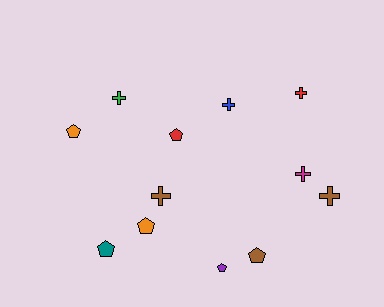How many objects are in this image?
There are 12 objects.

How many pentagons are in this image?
There are 6 pentagons.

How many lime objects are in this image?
There are no lime objects.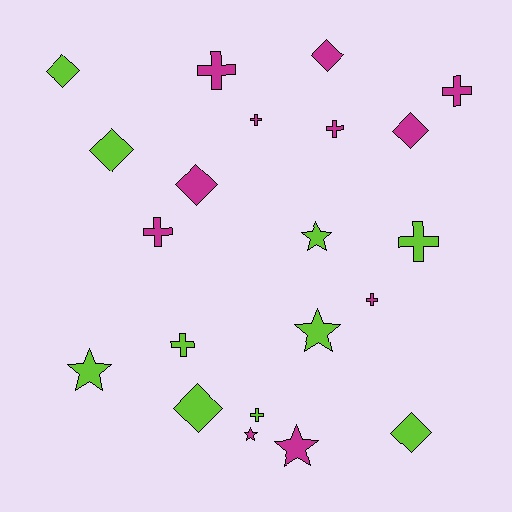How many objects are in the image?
There are 21 objects.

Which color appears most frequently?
Magenta, with 11 objects.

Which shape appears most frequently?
Cross, with 9 objects.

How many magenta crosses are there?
There are 6 magenta crosses.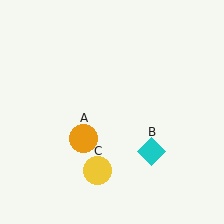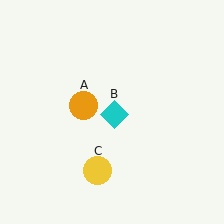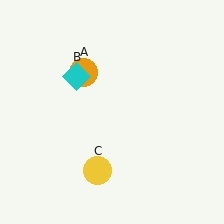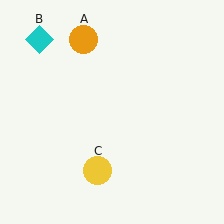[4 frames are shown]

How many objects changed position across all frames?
2 objects changed position: orange circle (object A), cyan diamond (object B).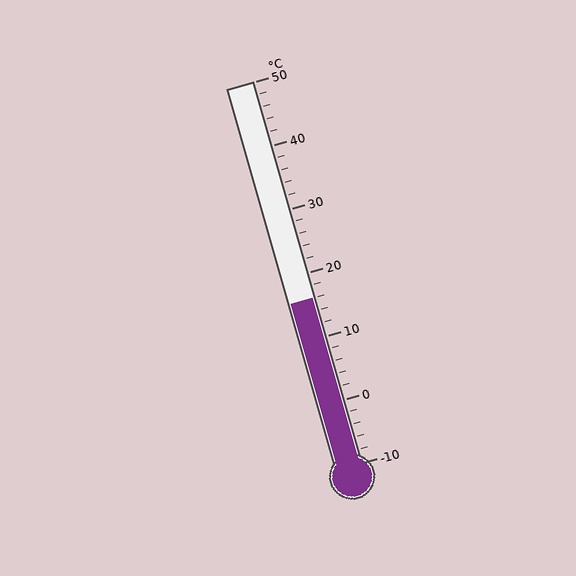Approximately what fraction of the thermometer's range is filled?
The thermometer is filled to approximately 45% of its range.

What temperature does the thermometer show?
The thermometer shows approximately 16°C.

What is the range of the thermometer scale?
The thermometer scale ranges from -10°C to 50°C.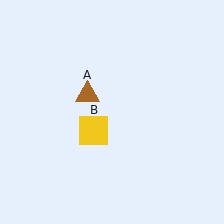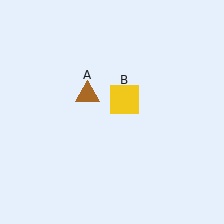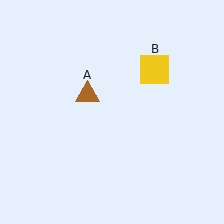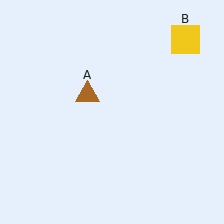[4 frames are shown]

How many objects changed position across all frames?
1 object changed position: yellow square (object B).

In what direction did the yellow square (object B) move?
The yellow square (object B) moved up and to the right.